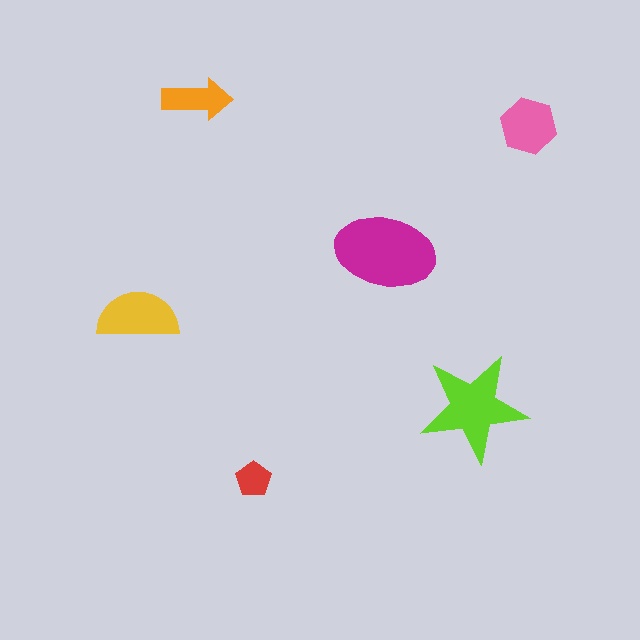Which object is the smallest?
The red pentagon.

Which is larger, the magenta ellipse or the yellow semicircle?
The magenta ellipse.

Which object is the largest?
The magenta ellipse.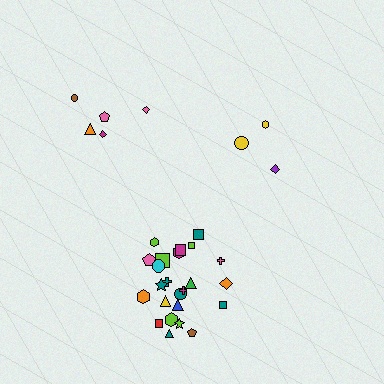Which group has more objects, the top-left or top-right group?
The top-left group.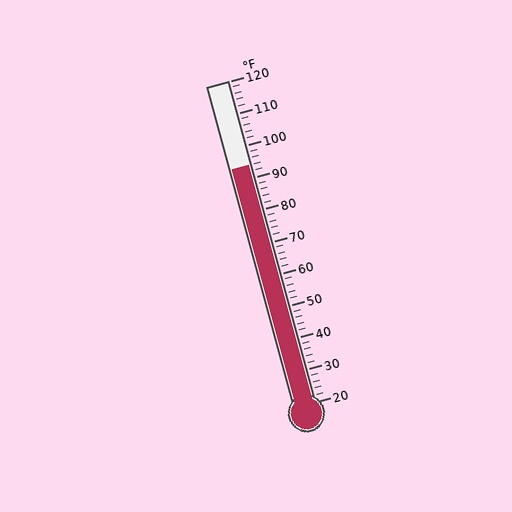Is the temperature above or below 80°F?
The temperature is above 80°F.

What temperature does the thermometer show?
The thermometer shows approximately 94°F.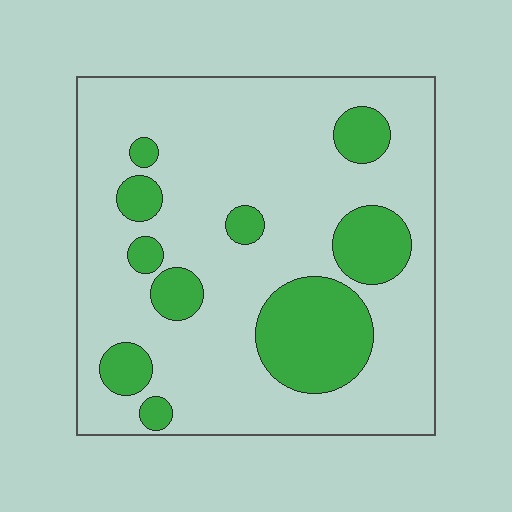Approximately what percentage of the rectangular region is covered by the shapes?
Approximately 20%.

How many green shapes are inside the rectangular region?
10.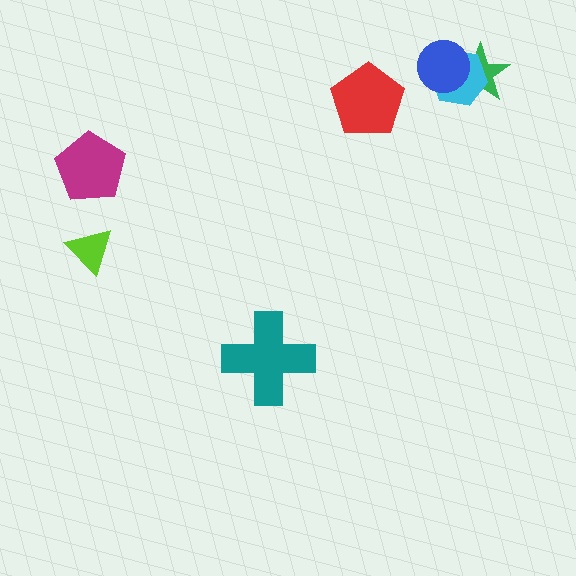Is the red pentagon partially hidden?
No, no other shape covers it.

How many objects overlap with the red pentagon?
0 objects overlap with the red pentagon.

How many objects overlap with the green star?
2 objects overlap with the green star.